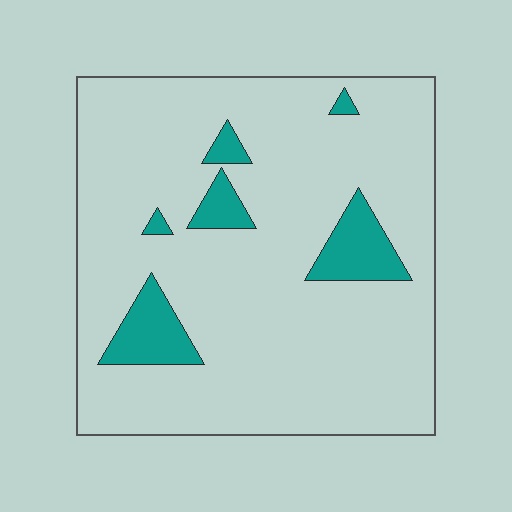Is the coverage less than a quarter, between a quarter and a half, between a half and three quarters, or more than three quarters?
Less than a quarter.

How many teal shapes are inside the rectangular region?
6.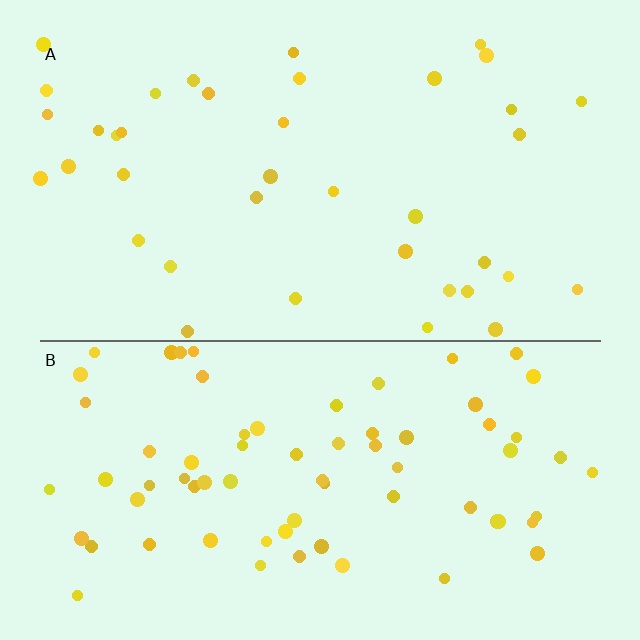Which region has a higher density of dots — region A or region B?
B (the bottom).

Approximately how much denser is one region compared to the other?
Approximately 1.9× — region B over region A.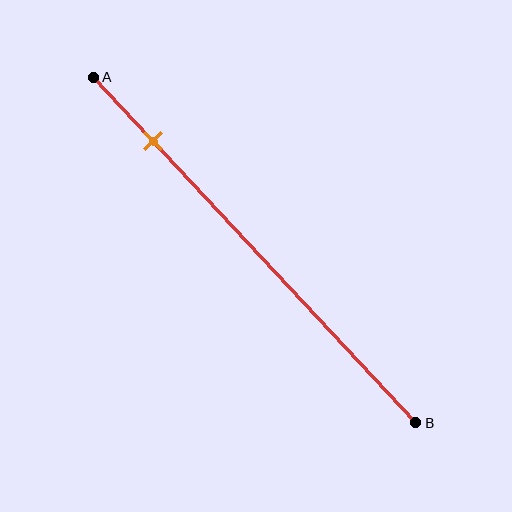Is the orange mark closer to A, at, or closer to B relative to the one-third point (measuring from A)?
The orange mark is closer to point A than the one-third point of segment AB.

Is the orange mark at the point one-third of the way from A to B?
No, the mark is at about 20% from A, not at the 33% one-third point.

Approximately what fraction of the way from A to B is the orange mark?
The orange mark is approximately 20% of the way from A to B.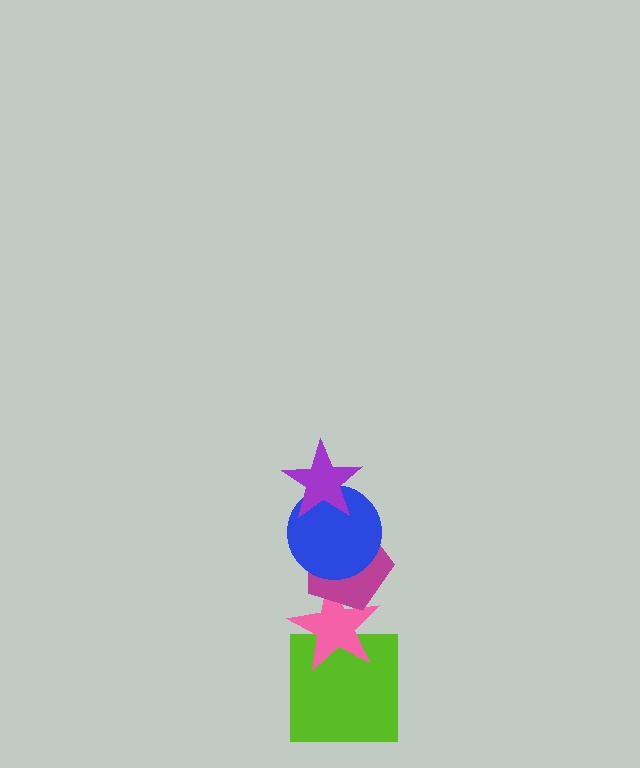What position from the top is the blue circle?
The blue circle is 2nd from the top.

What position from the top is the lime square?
The lime square is 5th from the top.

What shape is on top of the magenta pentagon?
The blue circle is on top of the magenta pentagon.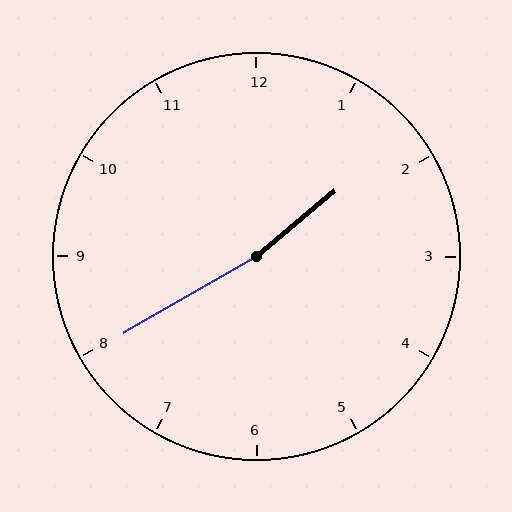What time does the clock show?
1:40.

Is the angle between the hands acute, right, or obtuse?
It is obtuse.